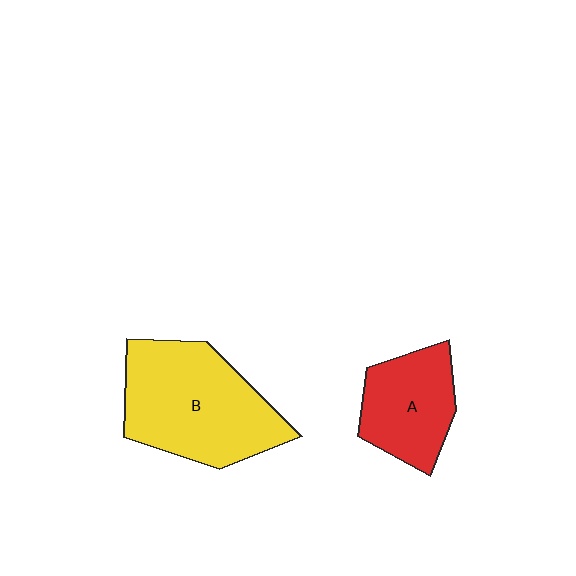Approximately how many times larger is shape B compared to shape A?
Approximately 1.7 times.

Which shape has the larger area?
Shape B (yellow).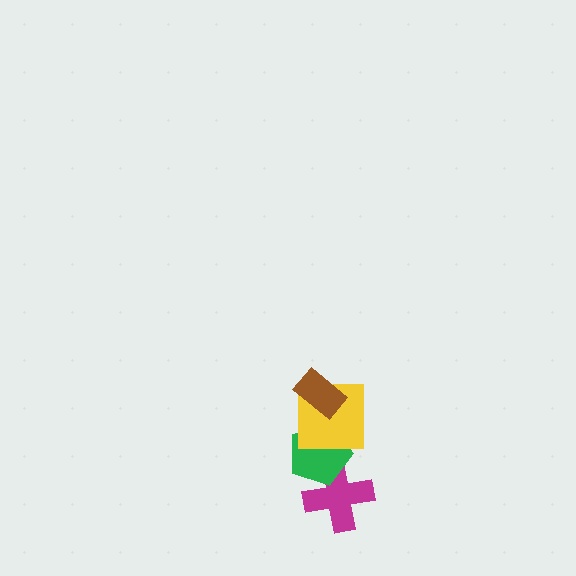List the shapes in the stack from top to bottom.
From top to bottom: the brown rectangle, the yellow square, the green pentagon, the magenta cross.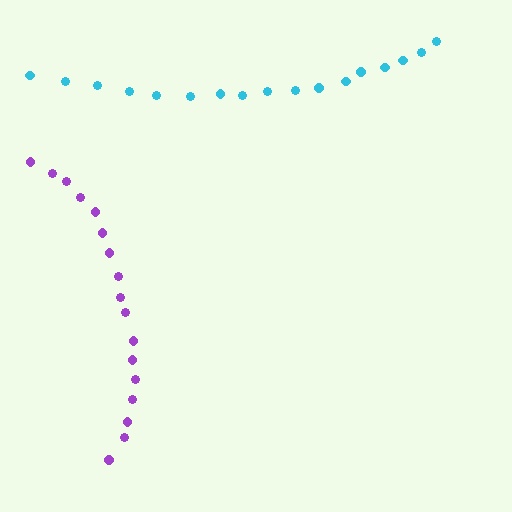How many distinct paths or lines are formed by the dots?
There are 2 distinct paths.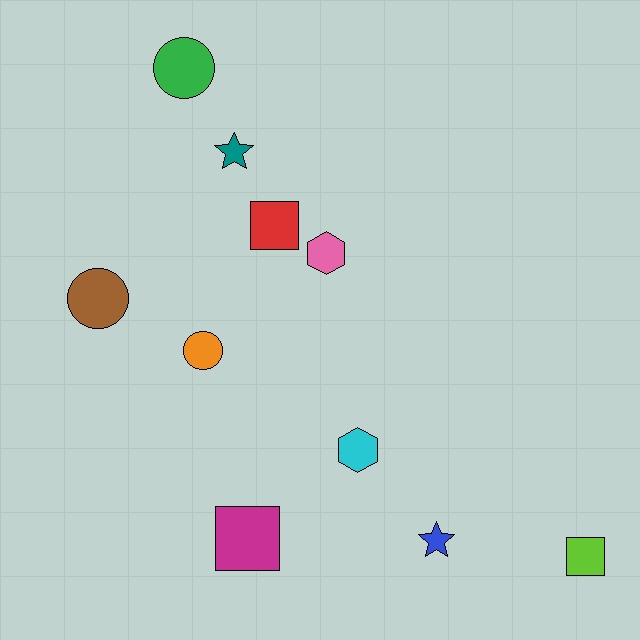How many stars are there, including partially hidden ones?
There are 2 stars.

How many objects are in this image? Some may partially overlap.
There are 10 objects.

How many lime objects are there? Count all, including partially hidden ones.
There is 1 lime object.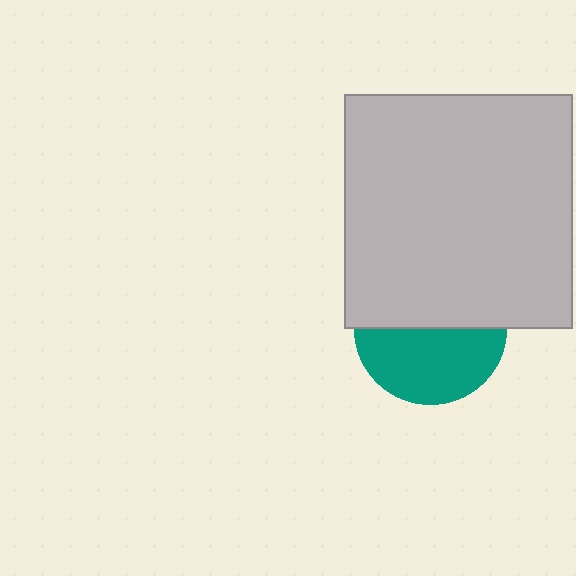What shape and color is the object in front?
The object in front is a light gray rectangle.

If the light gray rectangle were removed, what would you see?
You would see the complete teal circle.